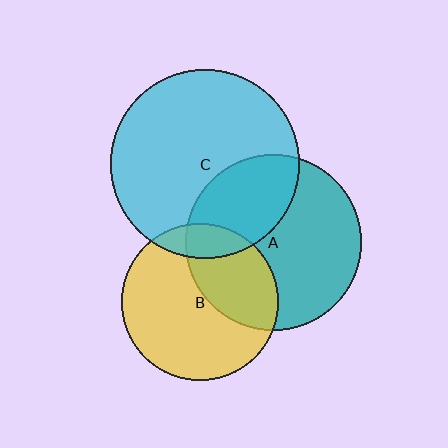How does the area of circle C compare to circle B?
Approximately 1.4 times.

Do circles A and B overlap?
Yes.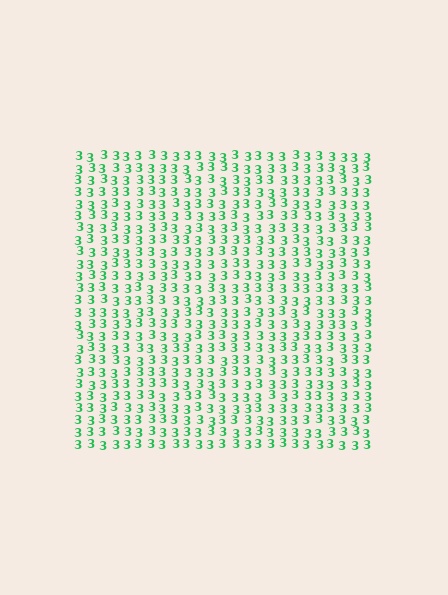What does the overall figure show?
The overall figure shows a square.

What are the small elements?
The small elements are digit 3's.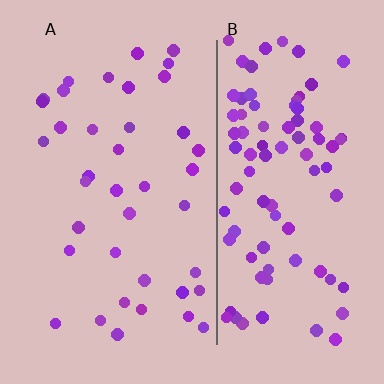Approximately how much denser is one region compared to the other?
Approximately 2.4× — region B over region A.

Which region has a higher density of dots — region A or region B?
B (the right).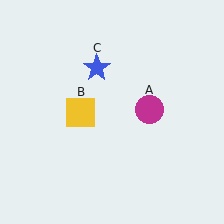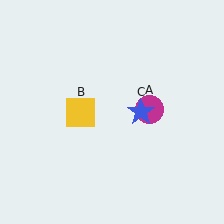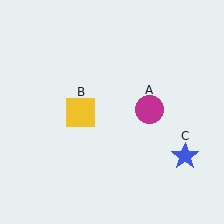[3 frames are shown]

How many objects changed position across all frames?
1 object changed position: blue star (object C).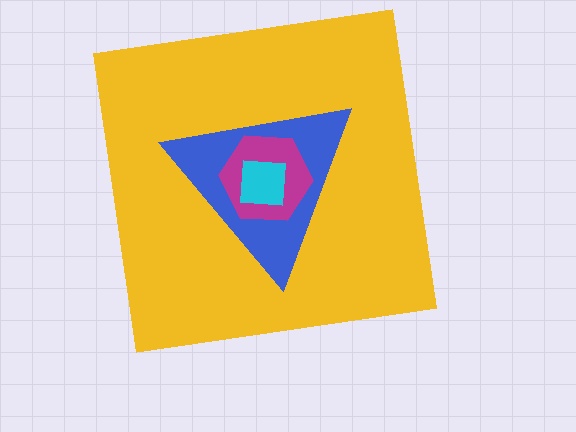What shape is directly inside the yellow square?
The blue triangle.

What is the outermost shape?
The yellow square.